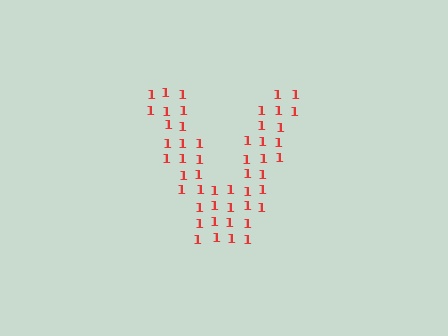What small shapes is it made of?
It is made of small digit 1's.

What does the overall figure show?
The overall figure shows the letter V.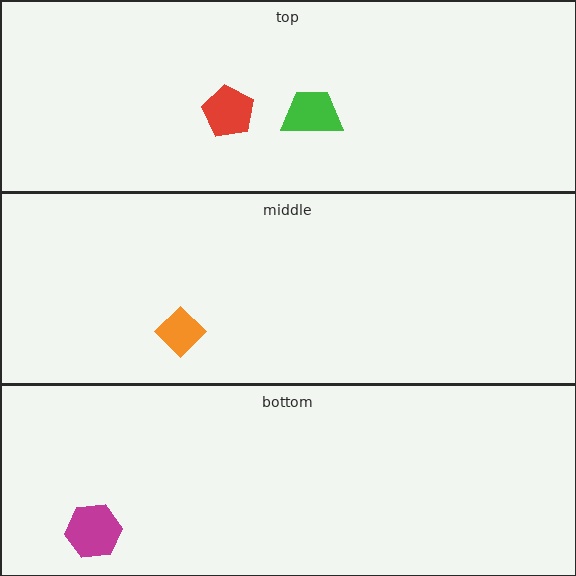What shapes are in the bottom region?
The magenta hexagon.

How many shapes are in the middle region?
1.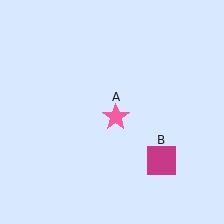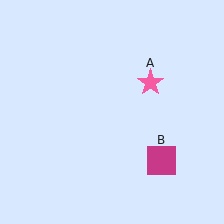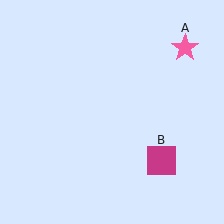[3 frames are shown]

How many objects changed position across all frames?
1 object changed position: pink star (object A).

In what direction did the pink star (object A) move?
The pink star (object A) moved up and to the right.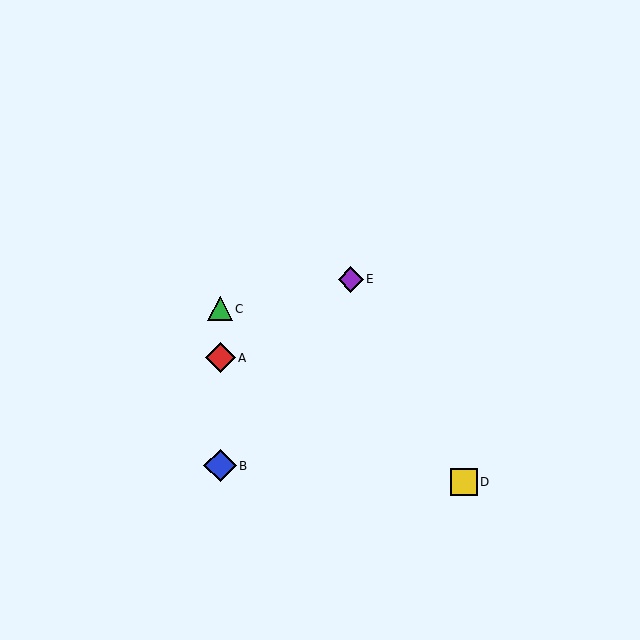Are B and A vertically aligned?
Yes, both are at x≈220.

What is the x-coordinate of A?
Object A is at x≈220.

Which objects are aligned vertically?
Objects A, B, C are aligned vertically.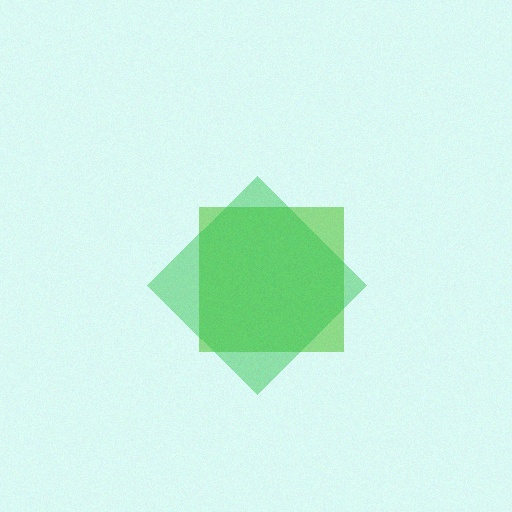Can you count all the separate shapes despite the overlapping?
Yes, there are 2 separate shapes.